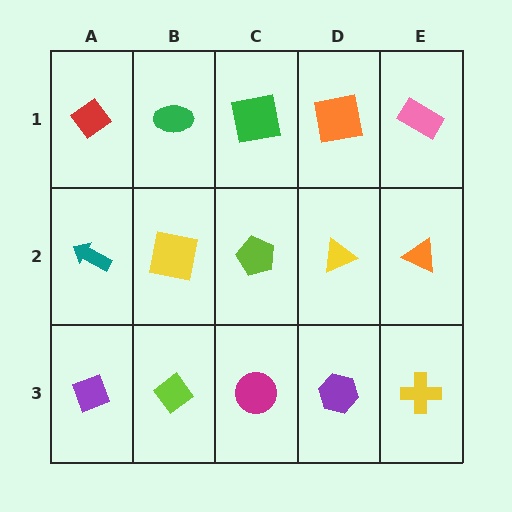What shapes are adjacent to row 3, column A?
A teal arrow (row 2, column A), a lime diamond (row 3, column B).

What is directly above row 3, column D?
A yellow triangle.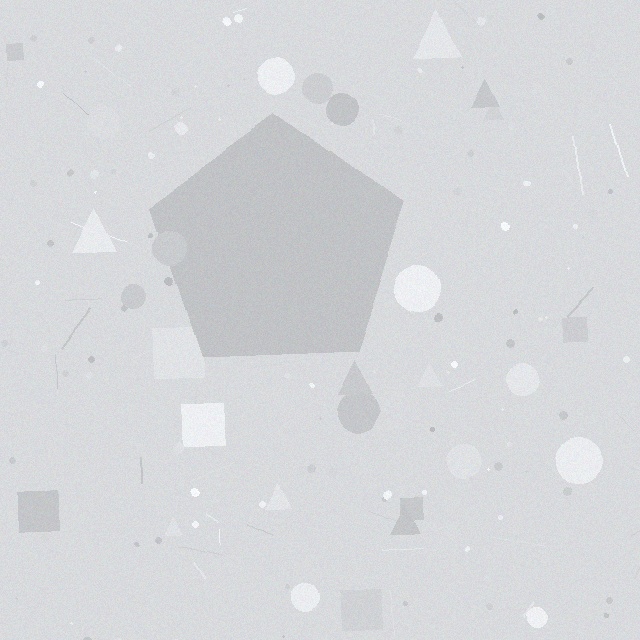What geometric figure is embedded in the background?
A pentagon is embedded in the background.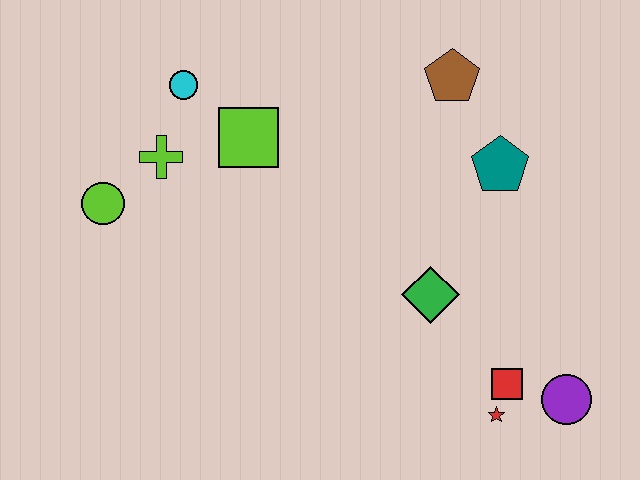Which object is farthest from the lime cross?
The purple circle is farthest from the lime cross.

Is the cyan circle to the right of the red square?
No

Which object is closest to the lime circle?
The lime cross is closest to the lime circle.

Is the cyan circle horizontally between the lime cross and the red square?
Yes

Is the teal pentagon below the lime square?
Yes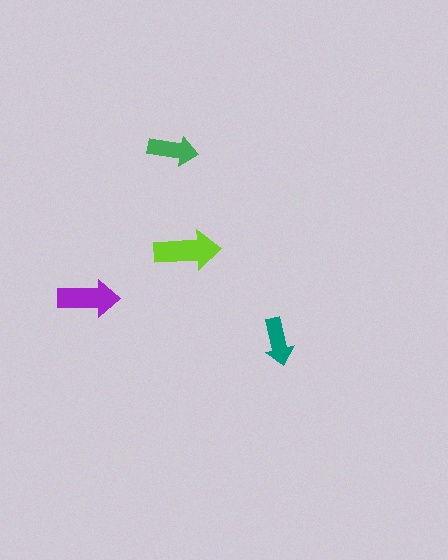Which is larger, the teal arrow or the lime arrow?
The lime one.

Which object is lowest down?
The teal arrow is bottommost.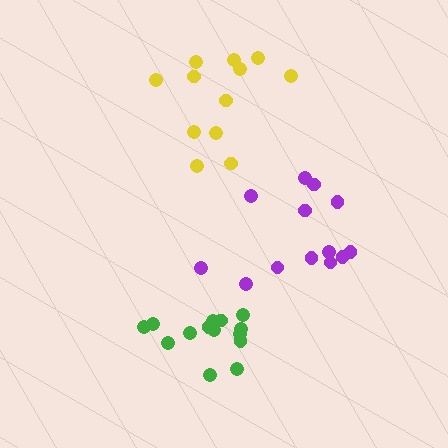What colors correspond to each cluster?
The clusters are colored: yellow, purple, green.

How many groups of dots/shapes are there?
There are 3 groups.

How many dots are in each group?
Group 1: 12 dots, Group 2: 13 dots, Group 3: 14 dots (39 total).